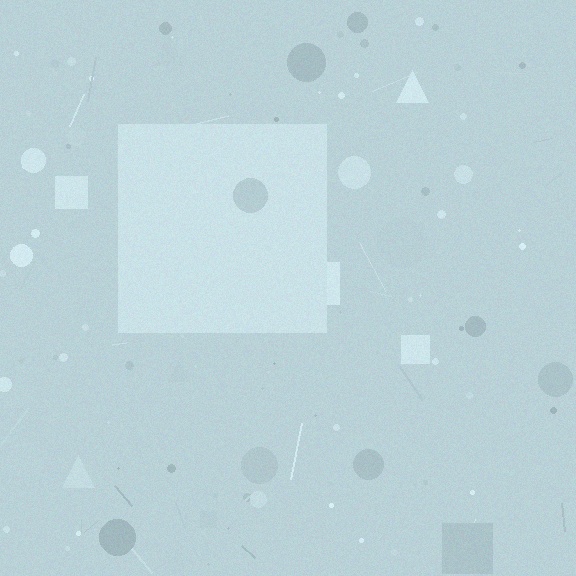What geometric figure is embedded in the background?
A square is embedded in the background.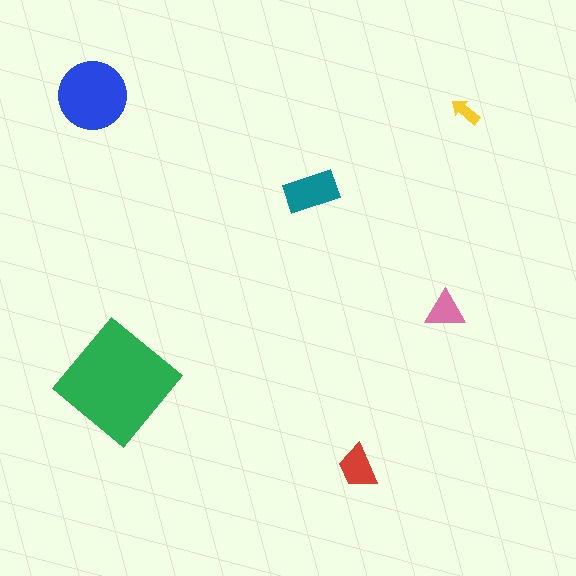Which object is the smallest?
The yellow arrow.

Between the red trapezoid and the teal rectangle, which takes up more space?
The teal rectangle.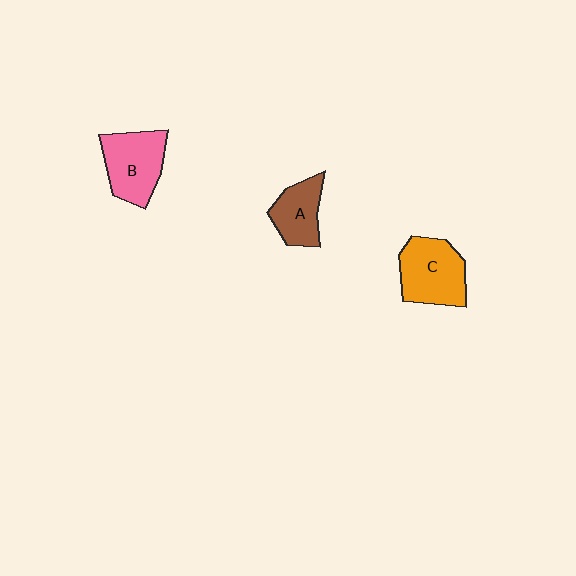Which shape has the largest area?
Shape C (orange).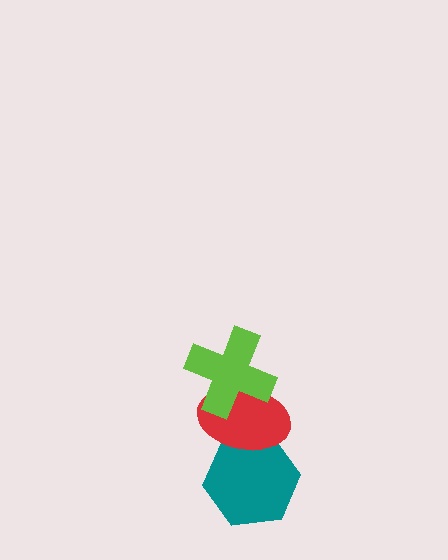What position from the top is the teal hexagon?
The teal hexagon is 3rd from the top.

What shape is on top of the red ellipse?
The lime cross is on top of the red ellipse.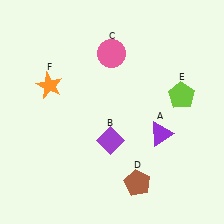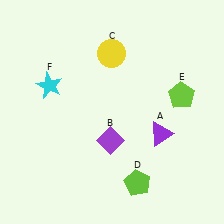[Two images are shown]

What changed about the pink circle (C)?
In Image 1, C is pink. In Image 2, it changed to yellow.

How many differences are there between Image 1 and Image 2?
There are 3 differences between the two images.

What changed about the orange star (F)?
In Image 1, F is orange. In Image 2, it changed to cyan.